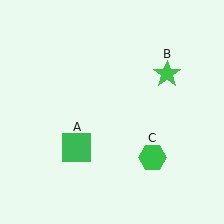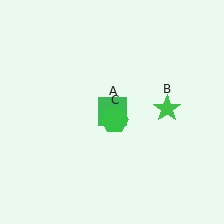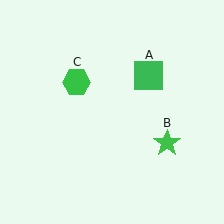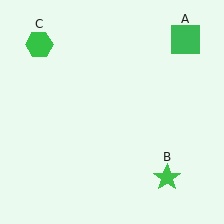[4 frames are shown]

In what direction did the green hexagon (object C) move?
The green hexagon (object C) moved up and to the left.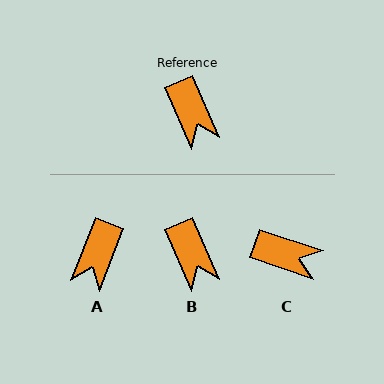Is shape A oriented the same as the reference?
No, it is off by about 45 degrees.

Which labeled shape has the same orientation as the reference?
B.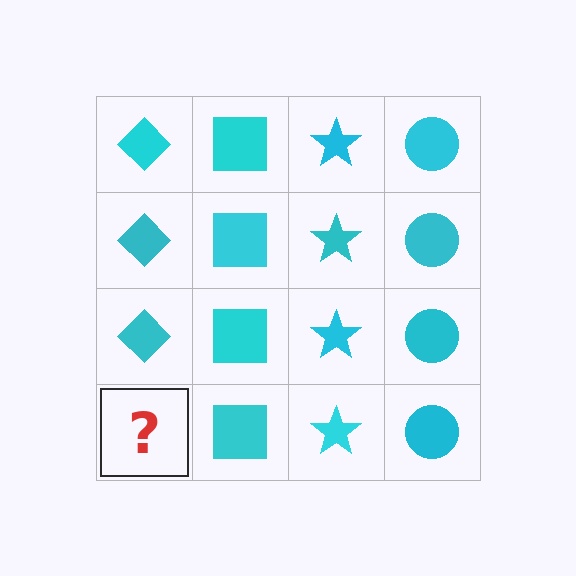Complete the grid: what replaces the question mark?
The question mark should be replaced with a cyan diamond.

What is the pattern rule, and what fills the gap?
The rule is that each column has a consistent shape. The gap should be filled with a cyan diamond.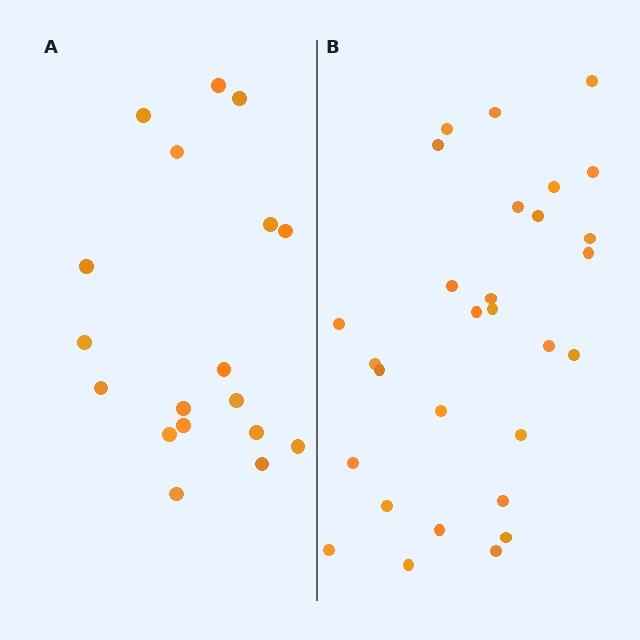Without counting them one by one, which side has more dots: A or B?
Region B (the right region) has more dots.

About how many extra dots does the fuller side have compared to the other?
Region B has roughly 12 or so more dots than region A.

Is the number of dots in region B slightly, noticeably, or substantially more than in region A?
Region B has substantially more. The ratio is roughly 1.6 to 1.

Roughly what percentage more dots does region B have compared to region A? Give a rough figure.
About 60% more.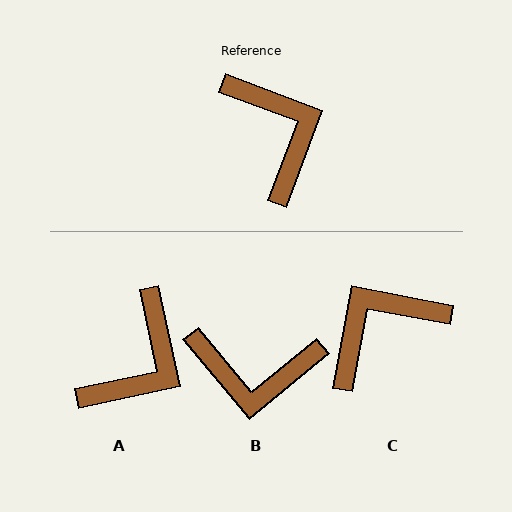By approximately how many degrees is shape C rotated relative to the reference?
Approximately 100 degrees counter-clockwise.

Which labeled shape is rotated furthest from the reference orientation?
B, about 120 degrees away.